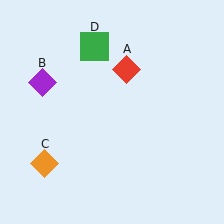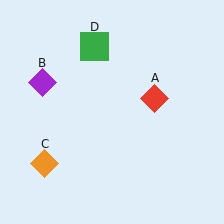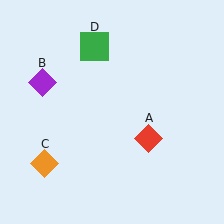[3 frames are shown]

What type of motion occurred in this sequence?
The red diamond (object A) rotated clockwise around the center of the scene.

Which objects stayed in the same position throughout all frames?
Purple diamond (object B) and orange diamond (object C) and green square (object D) remained stationary.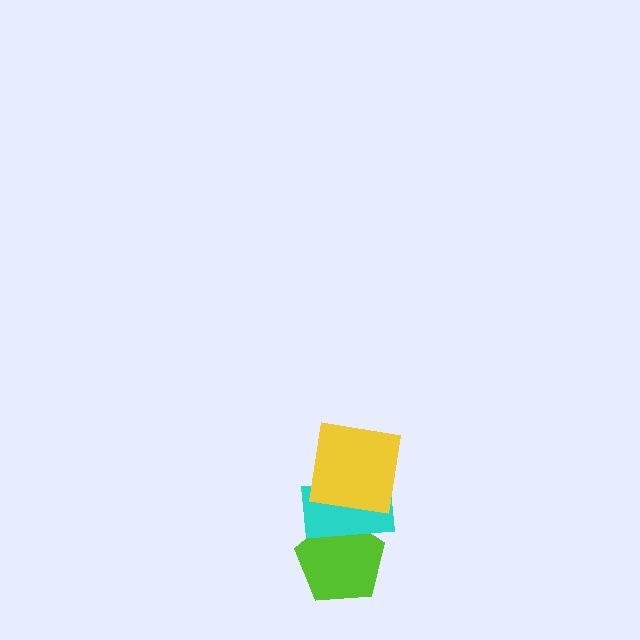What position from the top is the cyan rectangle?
The cyan rectangle is 2nd from the top.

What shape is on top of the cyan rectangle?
The yellow square is on top of the cyan rectangle.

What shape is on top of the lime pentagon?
The cyan rectangle is on top of the lime pentagon.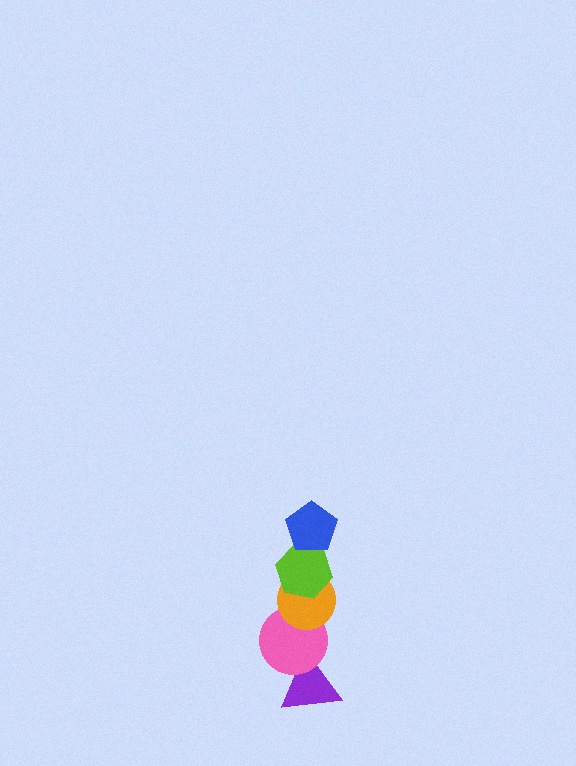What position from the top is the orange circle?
The orange circle is 3rd from the top.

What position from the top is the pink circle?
The pink circle is 4th from the top.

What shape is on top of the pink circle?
The orange circle is on top of the pink circle.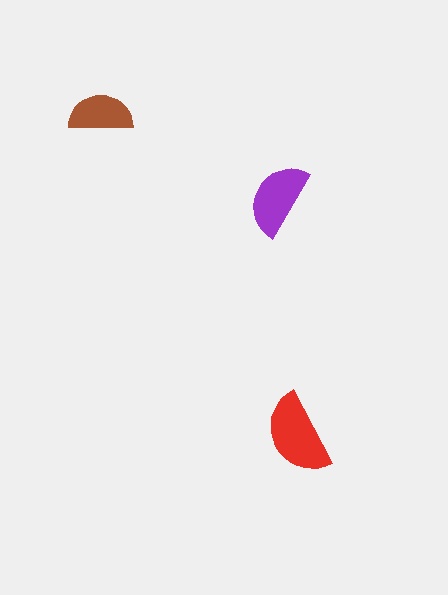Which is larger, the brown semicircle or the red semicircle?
The red one.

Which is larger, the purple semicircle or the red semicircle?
The red one.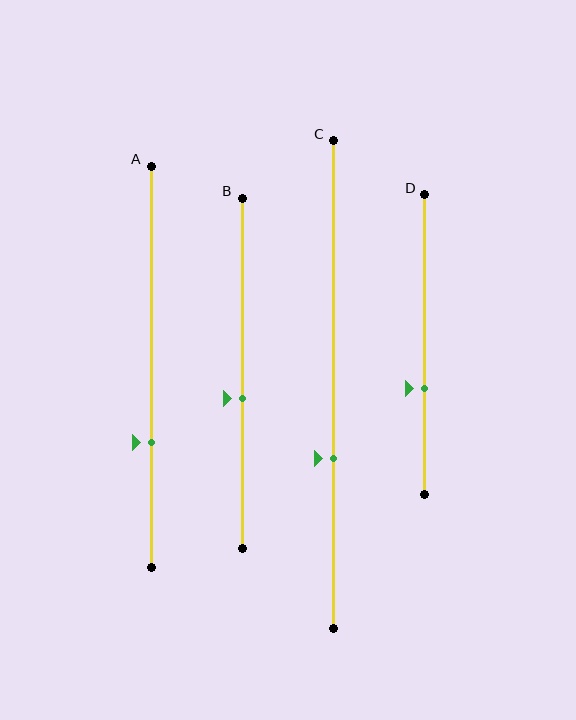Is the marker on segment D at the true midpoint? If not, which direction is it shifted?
No, the marker on segment D is shifted downward by about 15% of the segment length.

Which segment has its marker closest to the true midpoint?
Segment B has its marker closest to the true midpoint.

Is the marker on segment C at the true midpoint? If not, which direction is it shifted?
No, the marker on segment C is shifted downward by about 15% of the segment length.